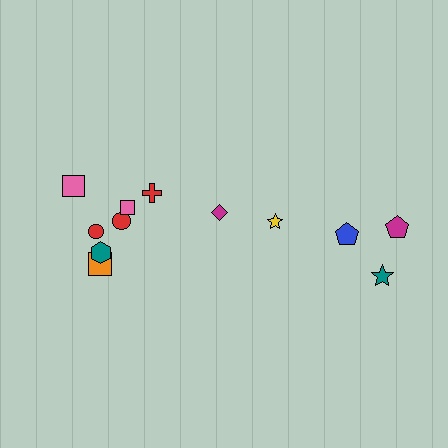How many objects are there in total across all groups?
There are 12 objects.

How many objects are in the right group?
There are 4 objects.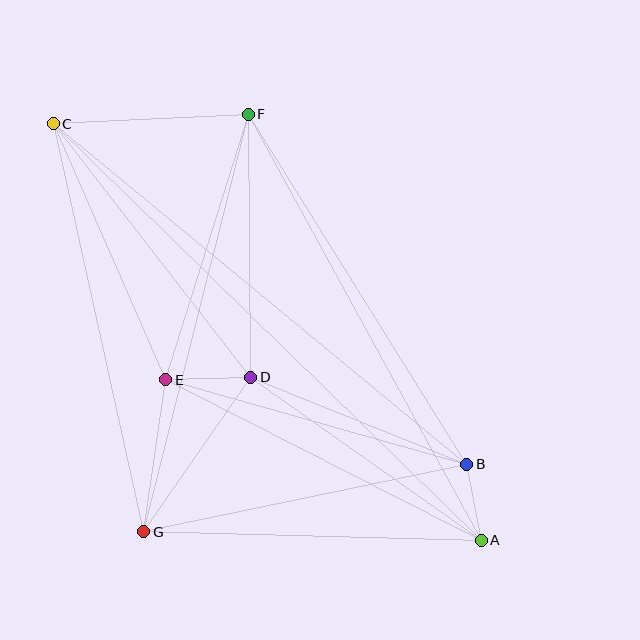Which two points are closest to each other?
Points A and B are closest to each other.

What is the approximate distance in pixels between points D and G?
The distance between D and G is approximately 188 pixels.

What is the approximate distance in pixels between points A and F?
The distance between A and F is approximately 486 pixels.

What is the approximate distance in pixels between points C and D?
The distance between C and D is approximately 321 pixels.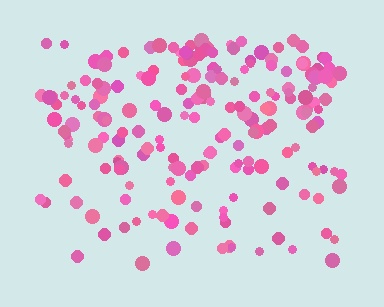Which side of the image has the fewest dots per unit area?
The bottom.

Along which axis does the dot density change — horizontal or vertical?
Vertical.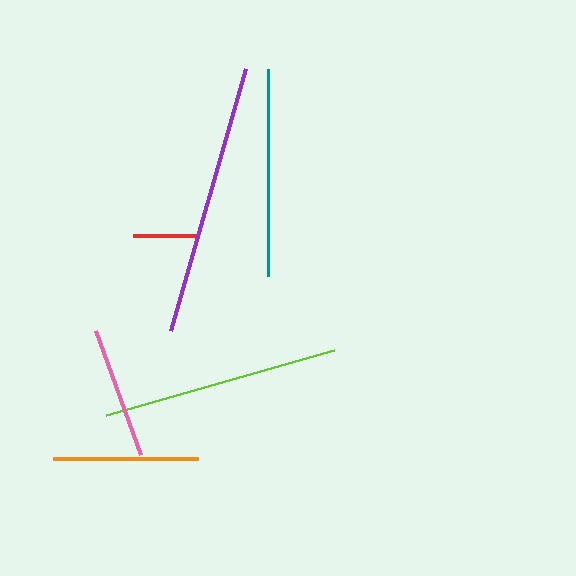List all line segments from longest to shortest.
From longest to shortest: purple, lime, teal, orange, pink, red.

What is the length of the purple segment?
The purple segment is approximately 272 pixels long.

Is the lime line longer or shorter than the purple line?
The purple line is longer than the lime line.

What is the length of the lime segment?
The lime segment is approximately 236 pixels long.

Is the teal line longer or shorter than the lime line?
The lime line is longer than the teal line.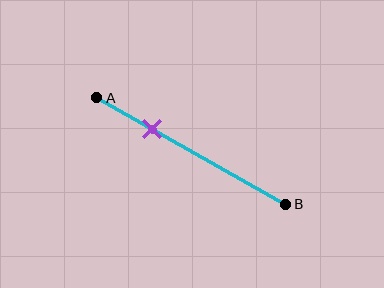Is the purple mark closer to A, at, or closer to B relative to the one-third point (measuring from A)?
The purple mark is closer to point A than the one-third point of segment AB.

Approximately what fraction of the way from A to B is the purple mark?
The purple mark is approximately 30% of the way from A to B.